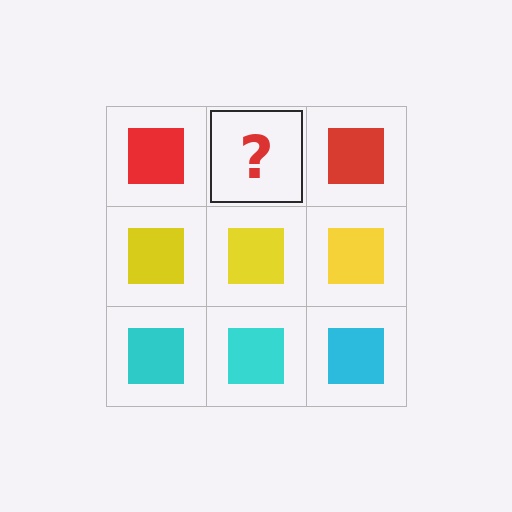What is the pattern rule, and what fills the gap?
The rule is that each row has a consistent color. The gap should be filled with a red square.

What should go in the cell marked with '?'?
The missing cell should contain a red square.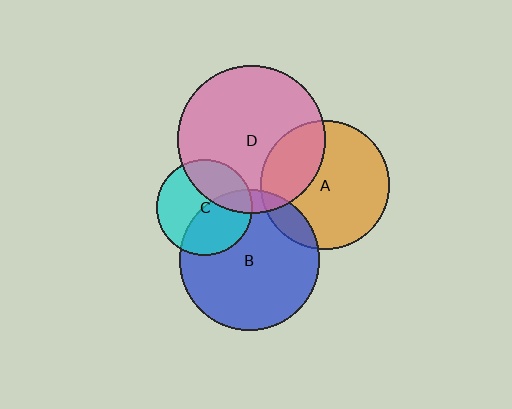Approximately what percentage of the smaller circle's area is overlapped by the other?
Approximately 45%.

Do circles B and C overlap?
Yes.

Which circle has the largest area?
Circle D (pink).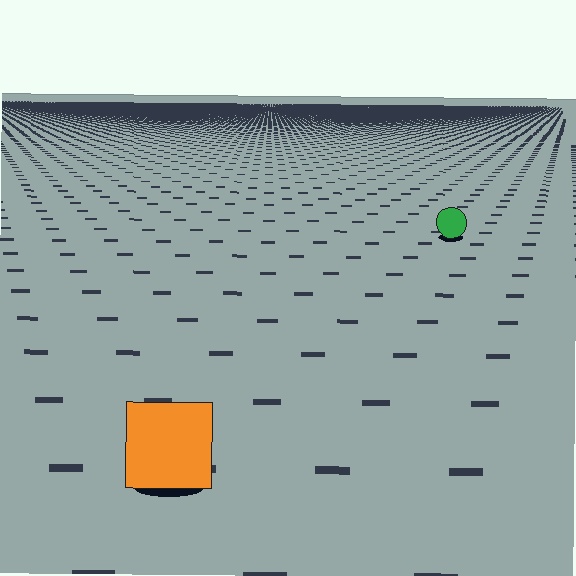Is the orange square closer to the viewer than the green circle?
Yes. The orange square is closer — you can tell from the texture gradient: the ground texture is coarser near it.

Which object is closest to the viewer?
The orange square is closest. The texture marks near it are larger and more spread out.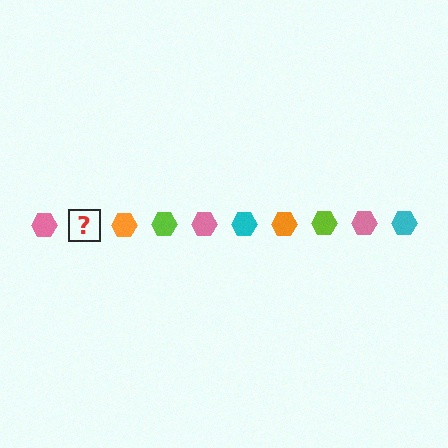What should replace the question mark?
The question mark should be replaced with a cyan hexagon.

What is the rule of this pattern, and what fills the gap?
The rule is that the pattern cycles through pink, cyan, orange, lime hexagons. The gap should be filled with a cyan hexagon.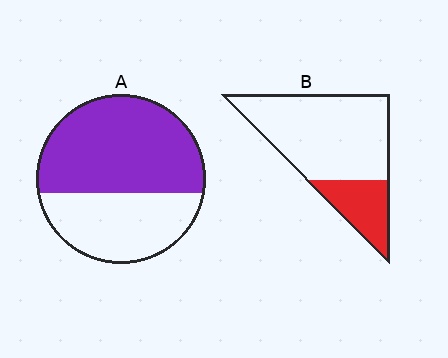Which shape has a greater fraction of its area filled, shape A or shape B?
Shape A.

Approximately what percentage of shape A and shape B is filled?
A is approximately 60% and B is approximately 25%.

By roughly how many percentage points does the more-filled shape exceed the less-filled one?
By roughly 35 percentage points (A over B).